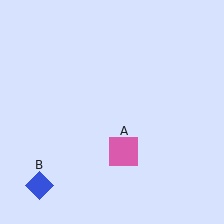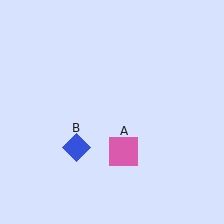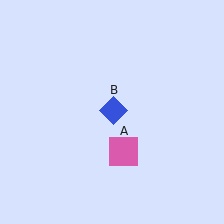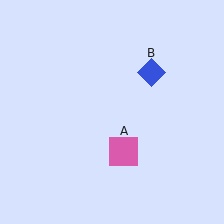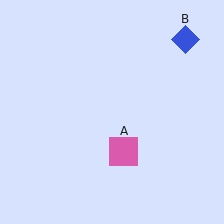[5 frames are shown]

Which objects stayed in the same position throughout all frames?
Pink square (object A) remained stationary.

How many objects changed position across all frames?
1 object changed position: blue diamond (object B).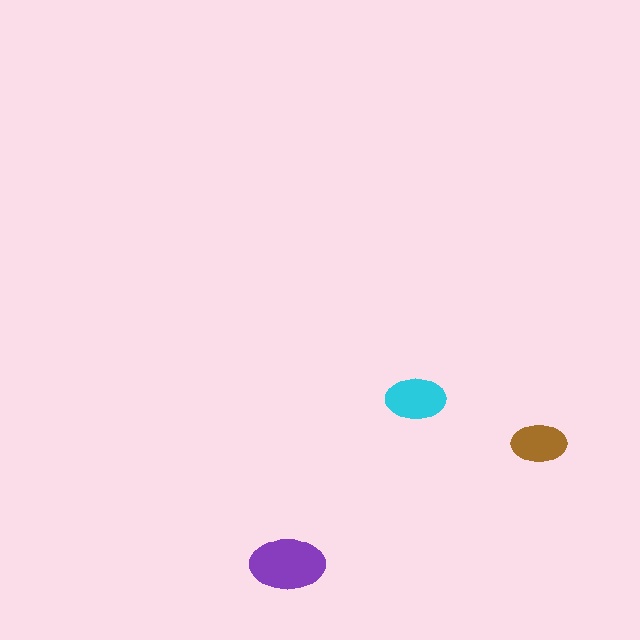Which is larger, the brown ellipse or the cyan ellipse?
The cyan one.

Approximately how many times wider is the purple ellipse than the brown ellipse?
About 1.5 times wider.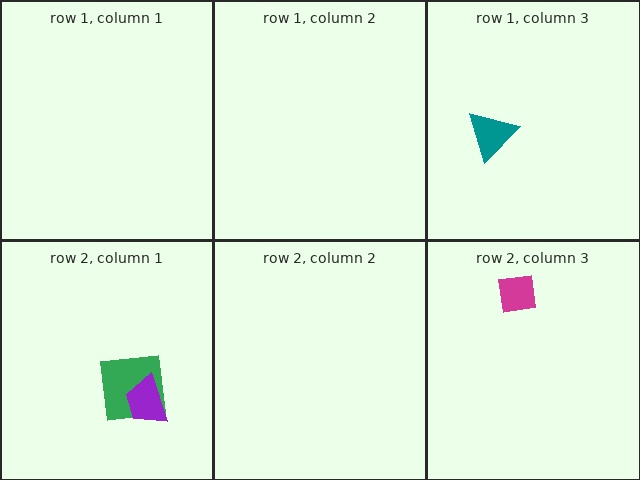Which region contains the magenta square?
The row 2, column 3 region.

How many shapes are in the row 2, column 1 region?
2.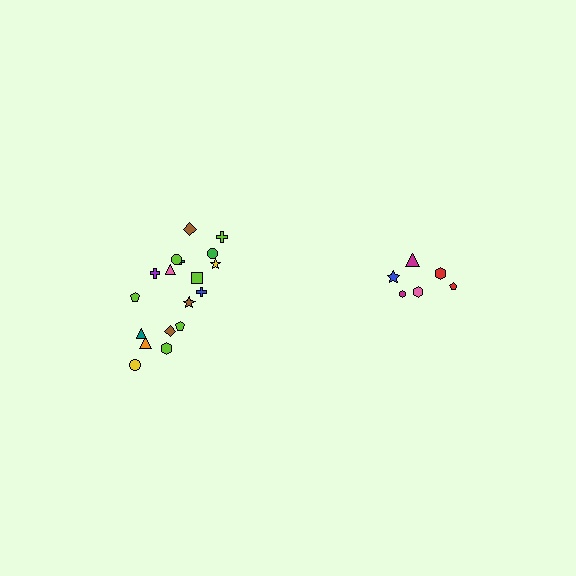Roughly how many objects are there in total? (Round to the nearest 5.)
Roughly 25 objects in total.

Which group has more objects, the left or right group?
The left group.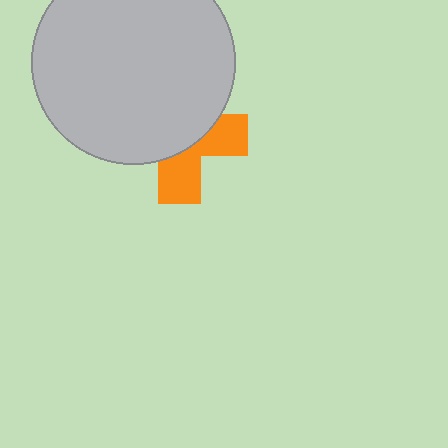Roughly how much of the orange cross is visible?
A small part of it is visible (roughly 39%).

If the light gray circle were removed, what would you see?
You would see the complete orange cross.